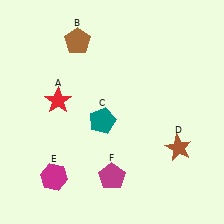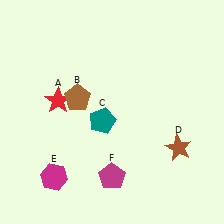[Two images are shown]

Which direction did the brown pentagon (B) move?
The brown pentagon (B) moved down.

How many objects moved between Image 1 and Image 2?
1 object moved between the two images.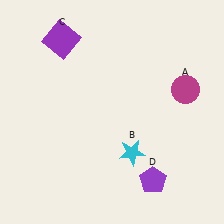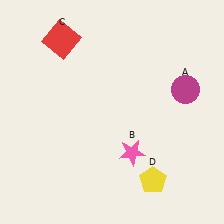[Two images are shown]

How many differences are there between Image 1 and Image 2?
There are 3 differences between the two images.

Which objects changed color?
B changed from cyan to pink. C changed from purple to red. D changed from purple to yellow.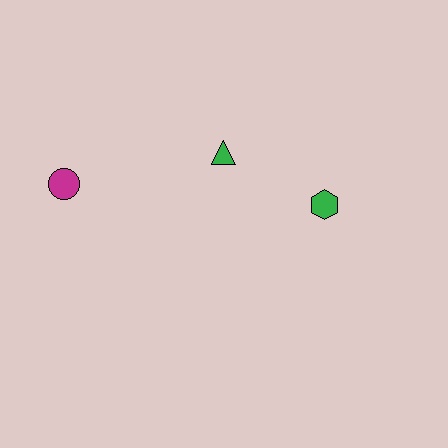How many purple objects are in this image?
There are no purple objects.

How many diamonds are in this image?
There are no diamonds.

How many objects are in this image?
There are 3 objects.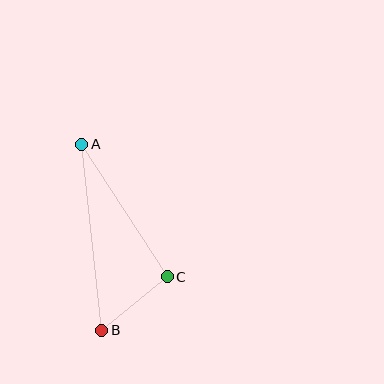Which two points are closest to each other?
Points B and C are closest to each other.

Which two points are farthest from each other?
Points A and B are farthest from each other.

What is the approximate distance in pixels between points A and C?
The distance between A and C is approximately 158 pixels.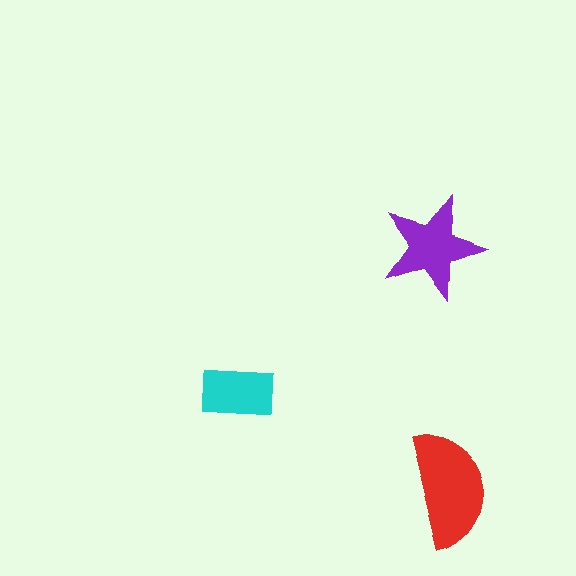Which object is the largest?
The red semicircle.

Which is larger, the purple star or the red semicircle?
The red semicircle.